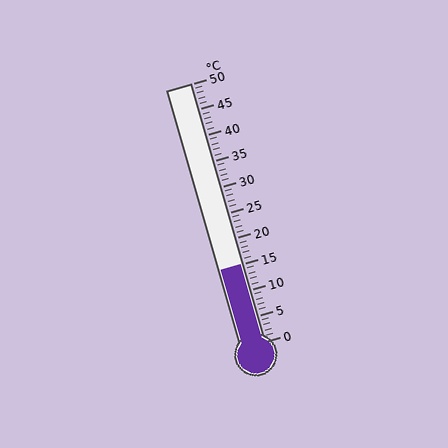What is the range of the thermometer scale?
The thermometer scale ranges from 0°C to 50°C.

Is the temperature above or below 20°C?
The temperature is below 20°C.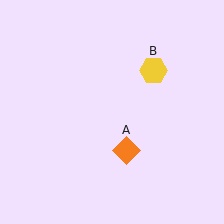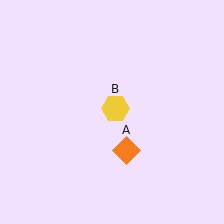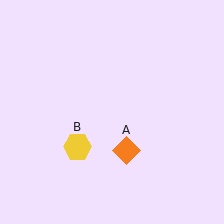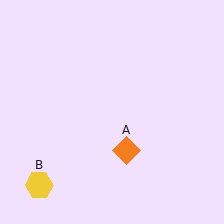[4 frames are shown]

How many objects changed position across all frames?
1 object changed position: yellow hexagon (object B).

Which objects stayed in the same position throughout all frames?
Orange diamond (object A) remained stationary.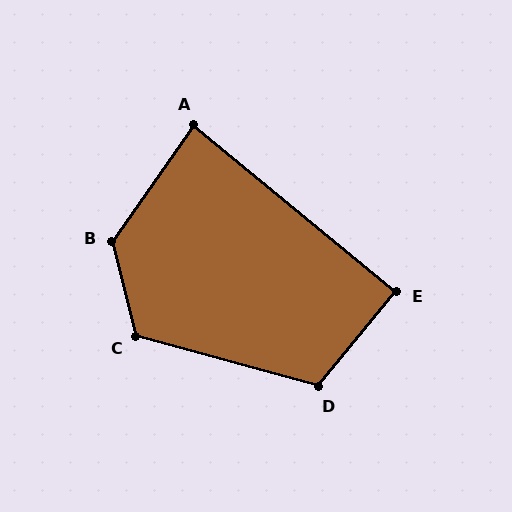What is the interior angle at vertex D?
Approximately 114 degrees (obtuse).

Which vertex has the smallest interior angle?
A, at approximately 86 degrees.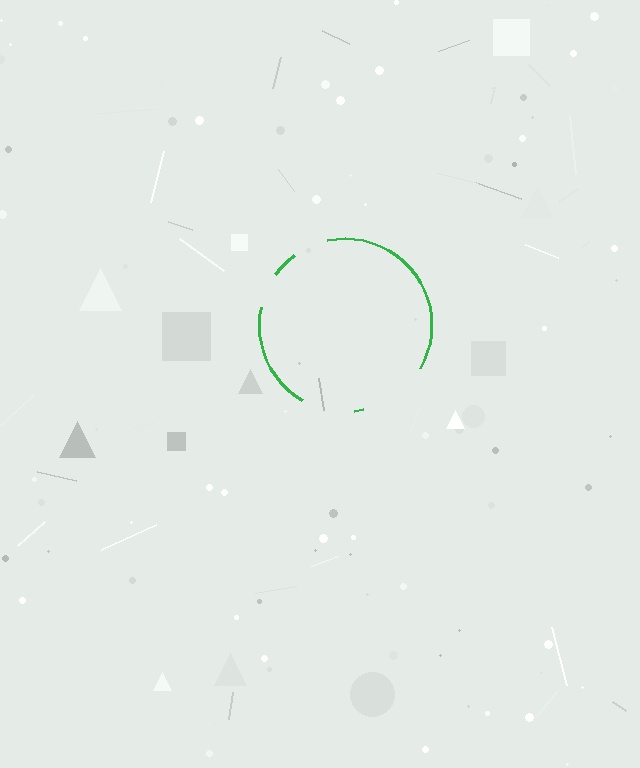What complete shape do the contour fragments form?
The contour fragments form a circle.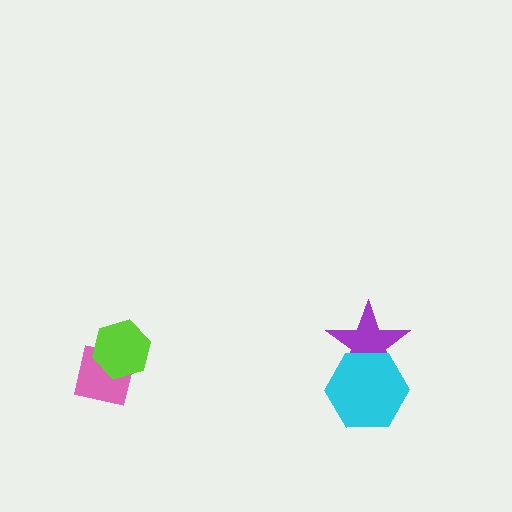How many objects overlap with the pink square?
1 object overlaps with the pink square.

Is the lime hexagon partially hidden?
No, no other shape covers it.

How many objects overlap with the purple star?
1 object overlaps with the purple star.